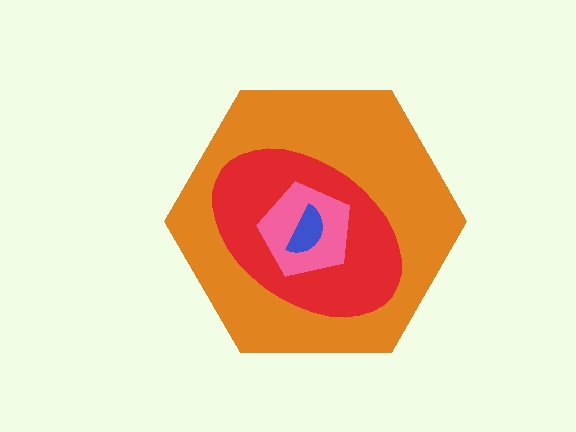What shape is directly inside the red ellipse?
The pink pentagon.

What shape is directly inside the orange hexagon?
The red ellipse.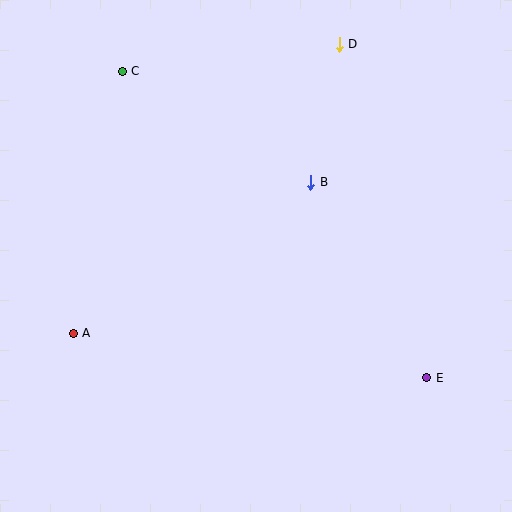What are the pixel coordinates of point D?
Point D is at (339, 44).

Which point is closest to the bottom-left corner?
Point A is closest to the bottom-left corner.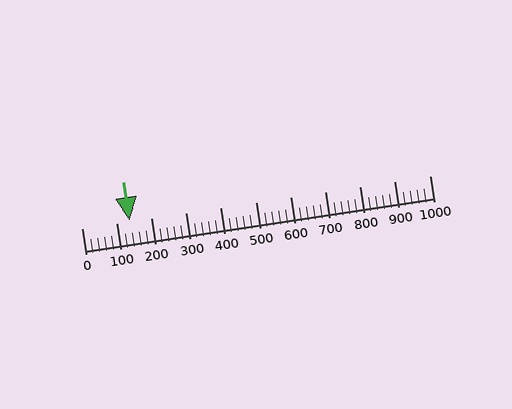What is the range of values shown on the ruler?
The ruler shows values from 0 to 1000.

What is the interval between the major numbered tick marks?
The major tick marks are spaced 100 units apart.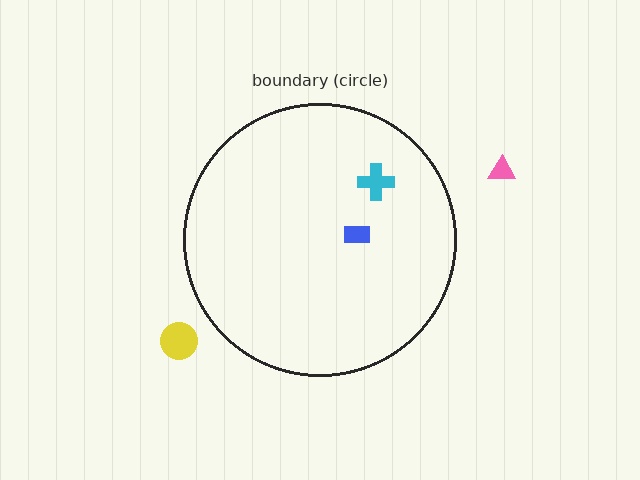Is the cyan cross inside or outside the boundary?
Inside.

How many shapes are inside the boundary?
2 inside, 2 outside.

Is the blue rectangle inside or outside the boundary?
Inside.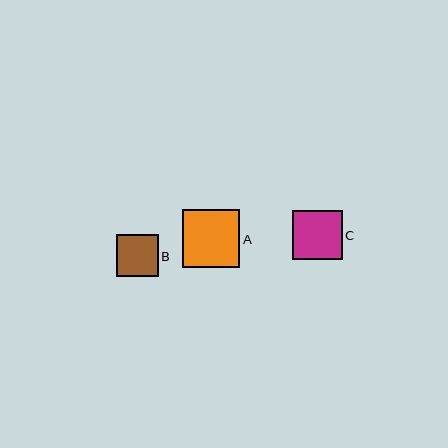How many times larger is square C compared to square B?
Square C is approximately 1.2 times the size of square B.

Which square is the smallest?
Square B is the smallest with a size of approximately 42 pixels.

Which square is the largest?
Square A is the largest with a size of approximately 58 pixels.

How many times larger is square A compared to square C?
Square A is approximately 1.2 times the size of square C.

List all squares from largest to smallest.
From largest to smallest: A, C, B.